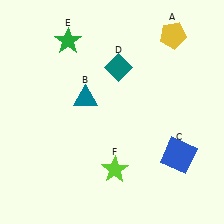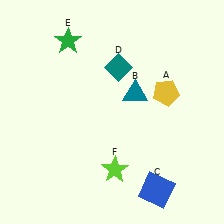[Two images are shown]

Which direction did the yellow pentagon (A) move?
The yellow pentagon (A) moved down.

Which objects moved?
The objects that moved are: the yellow pentagon (A), the teal triangle (B), the blue square (C).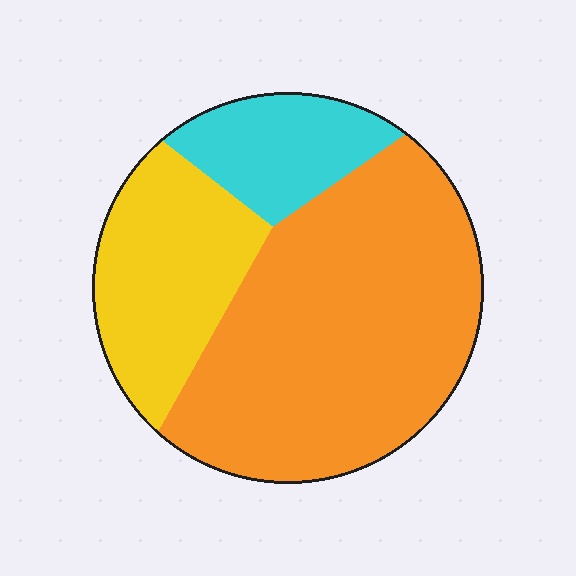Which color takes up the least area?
Cyan, at roughly 15%.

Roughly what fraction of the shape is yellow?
Yellow takes up about one quarter (1/4) of the shape.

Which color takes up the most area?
Orange, at roughly 60%.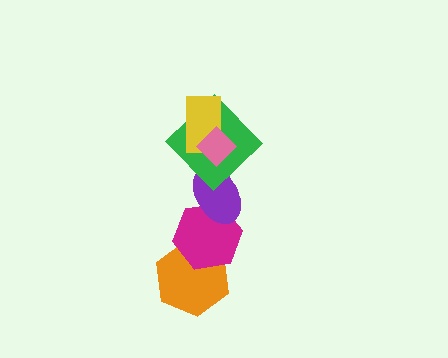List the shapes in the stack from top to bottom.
From top to bottom: the pink diamond, the yellow rectangle, the green diamond, the purple ellipse, the magenta hexagon, the orange hexagon.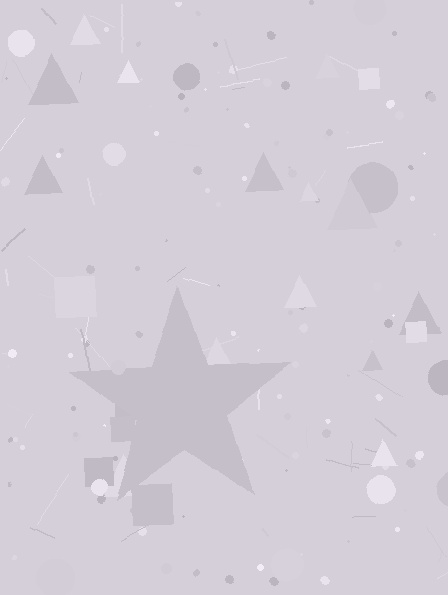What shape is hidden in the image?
A star is hidden in the image.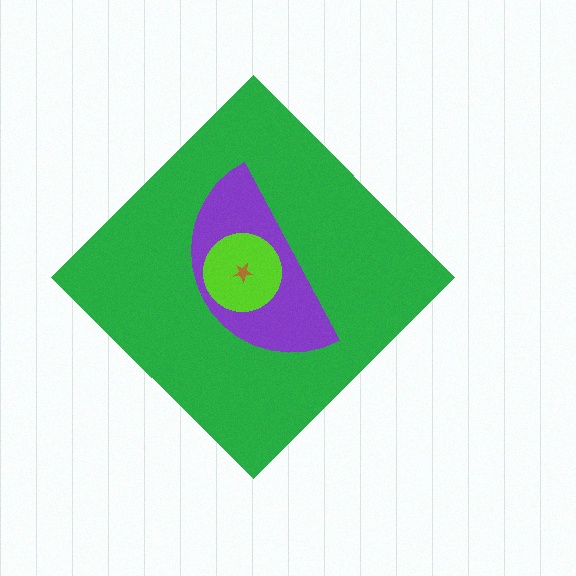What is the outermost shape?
The green diamond.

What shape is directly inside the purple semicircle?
The lime circle.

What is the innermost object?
The brown star.